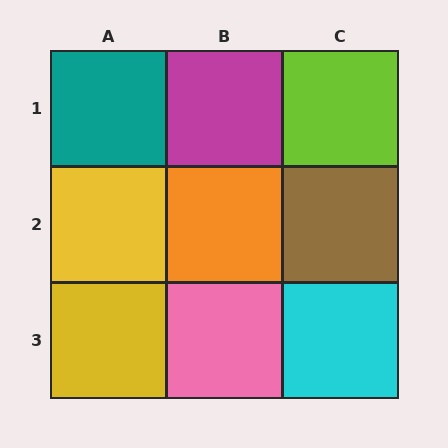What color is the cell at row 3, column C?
Cyan.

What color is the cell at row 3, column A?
Yellow.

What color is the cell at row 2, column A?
Yellow.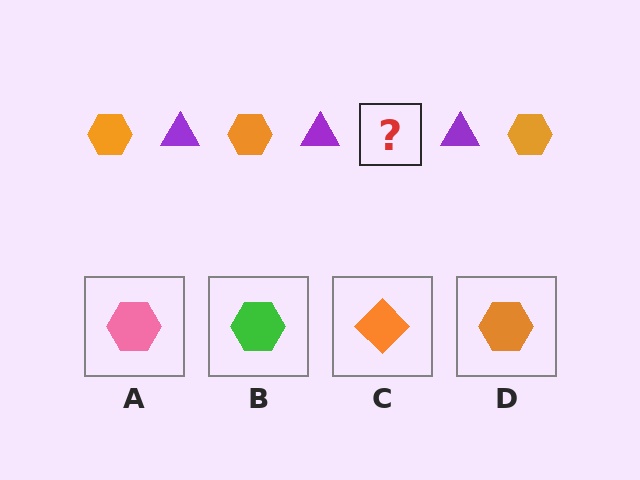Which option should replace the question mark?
Option D.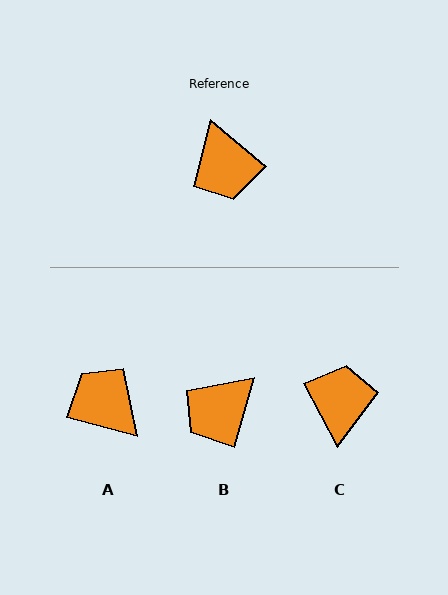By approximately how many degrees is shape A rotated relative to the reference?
Approximately 155 degrees clockwise.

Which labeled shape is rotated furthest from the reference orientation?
C, about 157 degrees away.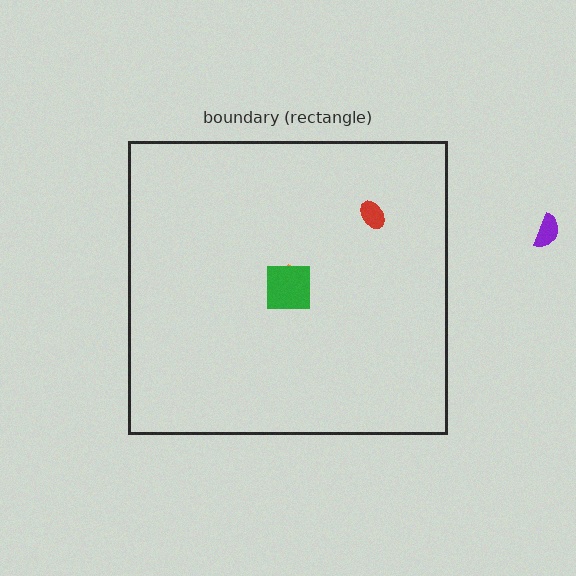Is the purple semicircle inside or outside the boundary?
Outside.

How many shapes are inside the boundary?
3 inside, 1 outside.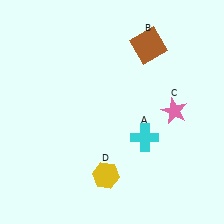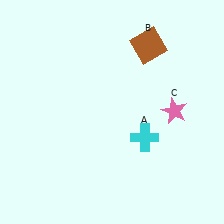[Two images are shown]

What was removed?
The yellow hexagon (D) was removed in Image 2.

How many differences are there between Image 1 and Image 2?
There is 1 difference between the two images.